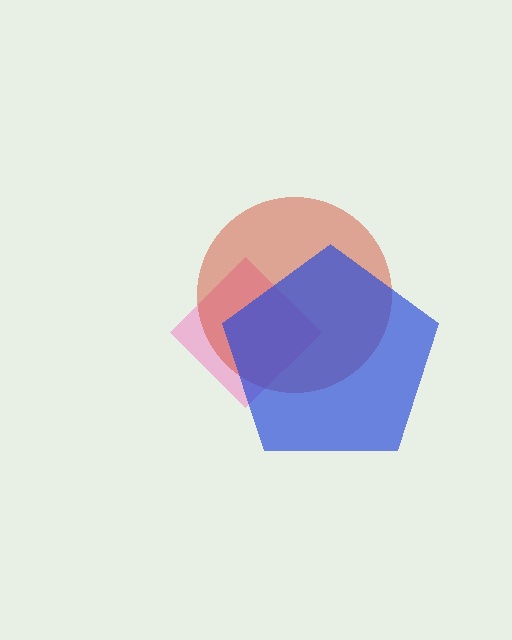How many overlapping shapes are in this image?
There are 3 overlapping shapes in the image.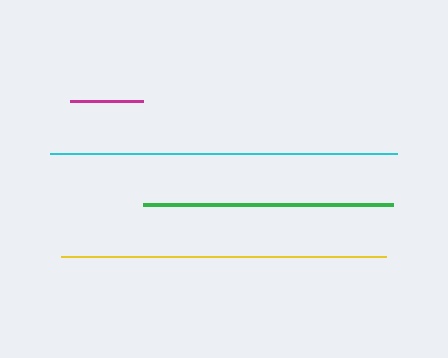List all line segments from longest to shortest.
From longest to shortest: cyan, yellow, green, magenta.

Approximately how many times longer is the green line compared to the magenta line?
The green line is approximately 3.4 times the length of the magenta line.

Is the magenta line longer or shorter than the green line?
The green line is longer than the magenta line.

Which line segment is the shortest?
The magenta line is the shortest at approximately 73 pixels.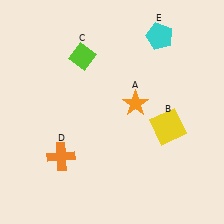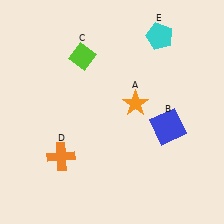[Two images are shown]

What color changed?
The square (B) changed from yellow in Image 1 to blue in Image 2.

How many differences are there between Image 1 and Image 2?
There is 1 difference between the two images.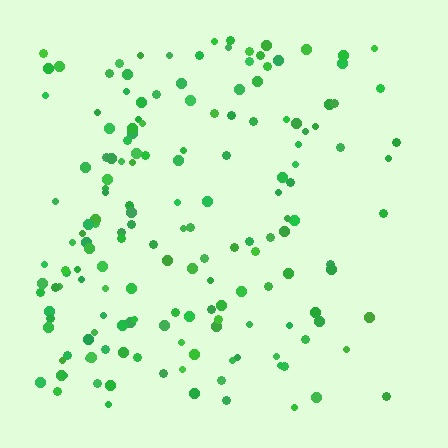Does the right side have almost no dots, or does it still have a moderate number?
Still a moderate number, just noticeably fewer than the left.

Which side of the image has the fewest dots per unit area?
The right.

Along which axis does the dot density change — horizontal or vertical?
Horizontal.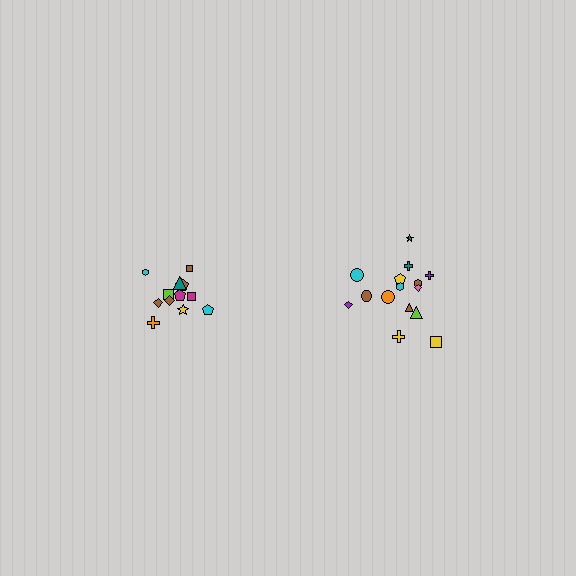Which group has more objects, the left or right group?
The right group.